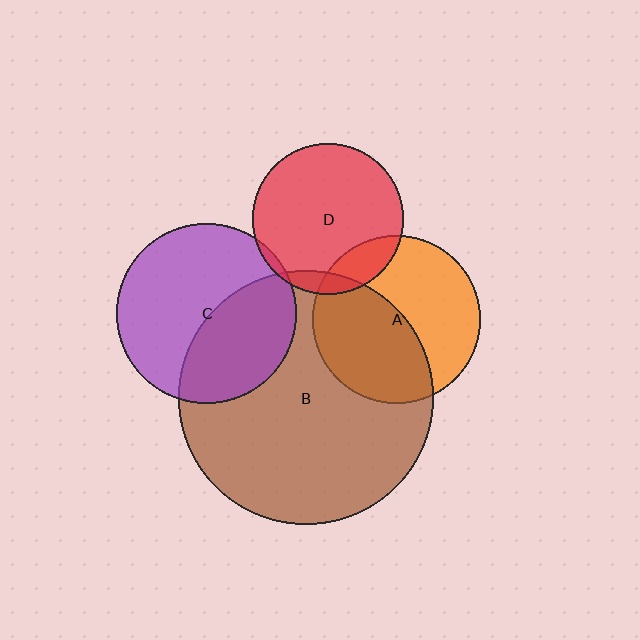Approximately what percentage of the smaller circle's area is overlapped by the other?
Approximately 50%.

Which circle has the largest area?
Circle B (brown).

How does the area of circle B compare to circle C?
Approximately 2.0 times.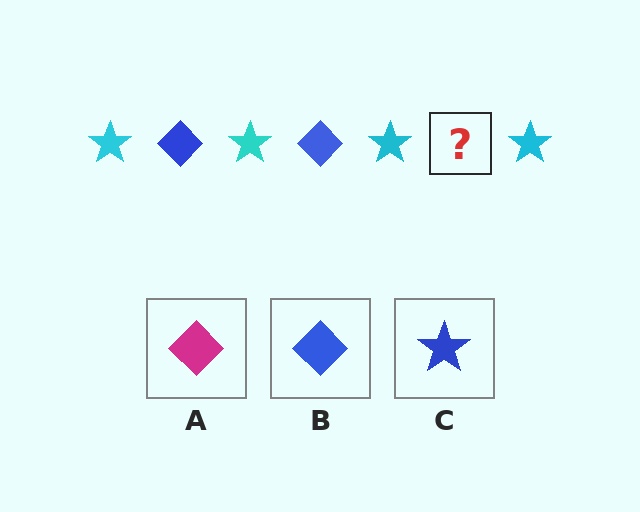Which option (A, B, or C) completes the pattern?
B.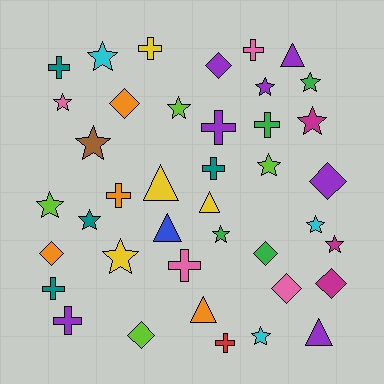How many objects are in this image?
There are 40 objects.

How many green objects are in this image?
There are 4 green objects.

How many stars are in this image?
There are 15 stars.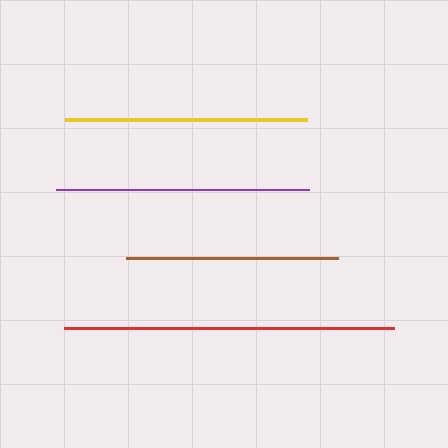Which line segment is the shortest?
The brown line is the shortest at approximately 212 pixels.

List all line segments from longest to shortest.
From longest to shortest: red, purple, yellow, brown.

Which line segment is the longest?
The red line is the longest at approximately 329 pixels.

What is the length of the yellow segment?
The yellow segment is approximately 243 pixels long.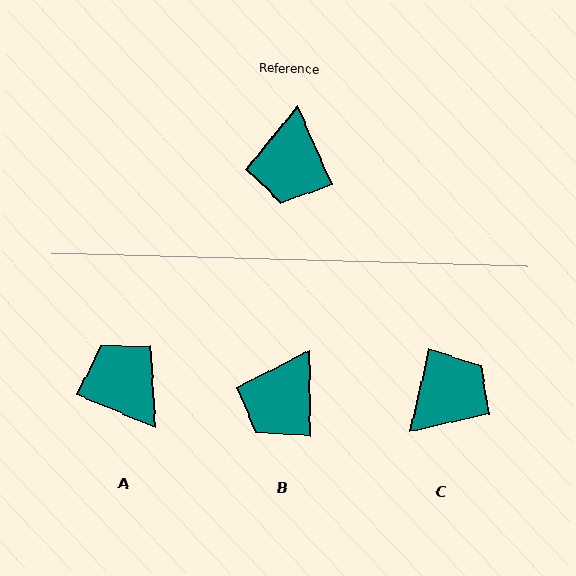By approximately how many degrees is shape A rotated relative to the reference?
Approximately 137 degrees clockwise.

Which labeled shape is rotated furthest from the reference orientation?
C, about 142 degrees away.